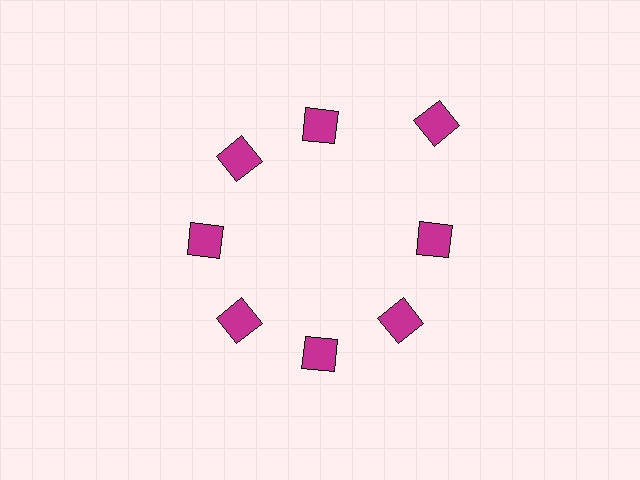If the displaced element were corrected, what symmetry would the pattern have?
It would have 8-fold rotational symmetry — the pattern would map onto itself every 45 degrees.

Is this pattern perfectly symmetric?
No. The 8 magenta diamonds are arranged in a ring, but one element near the 2 o'clock position is pushed outward from the center, breaking the 8-fold rotational symmetry.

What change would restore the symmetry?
The symmetry would be restored by moving it inward, back onto the ring so that all 8 diamonds sit at equal angles and equal distance from the center.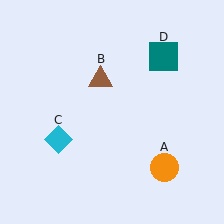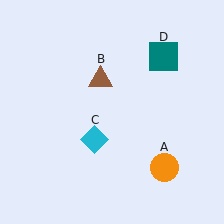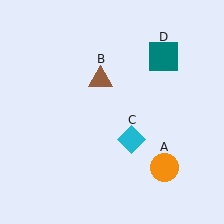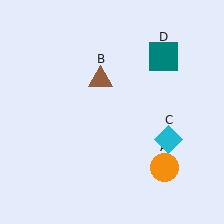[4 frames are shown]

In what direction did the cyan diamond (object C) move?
The cyan diamond (object C) moved right.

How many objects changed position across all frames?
1 object changed position: cyan diamond (object C).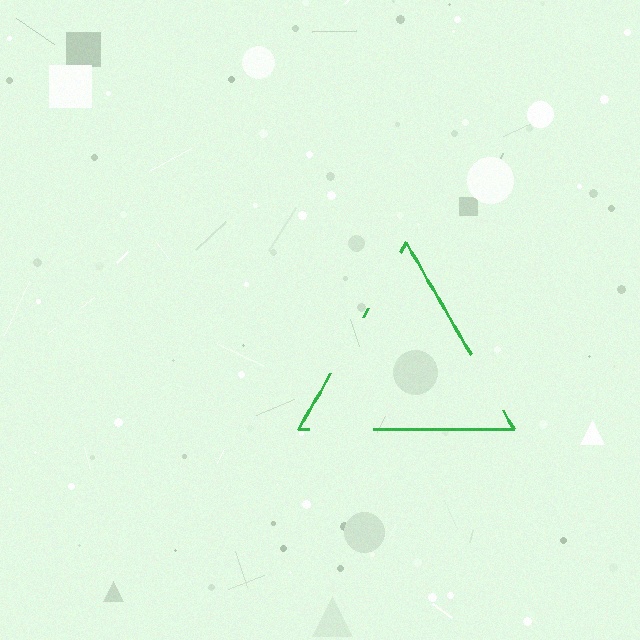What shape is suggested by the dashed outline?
The dashed outline suggests a triangle.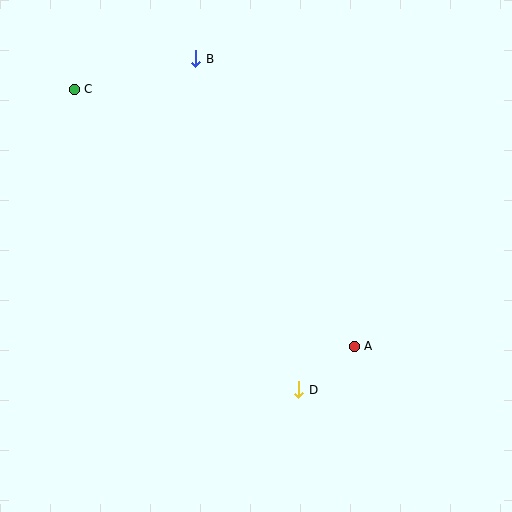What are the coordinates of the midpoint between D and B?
The midpoint between D and B is at (247, 224).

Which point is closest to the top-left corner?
Point C is closest to the top-left corner.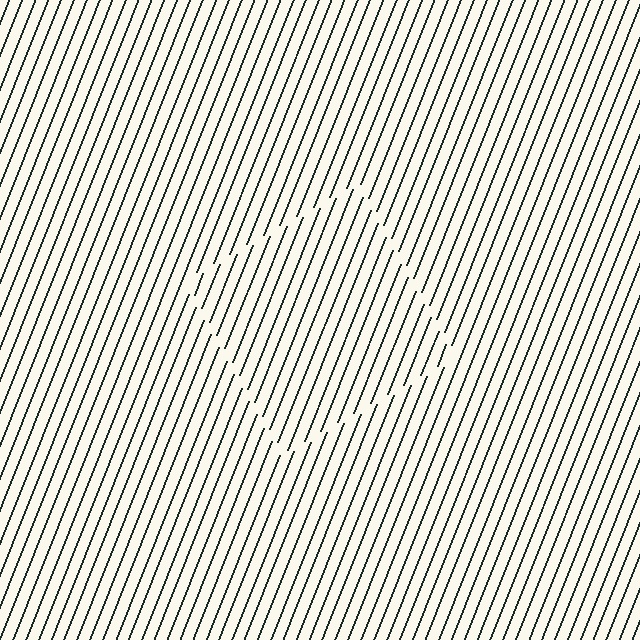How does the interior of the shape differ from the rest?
The interior of the shape contains the same grating, shifted by half a period — the contour is defined by the phase discontinuity where line-ends from the inner and outer gratings abut.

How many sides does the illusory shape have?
4 sides — the line-ends trace a square.